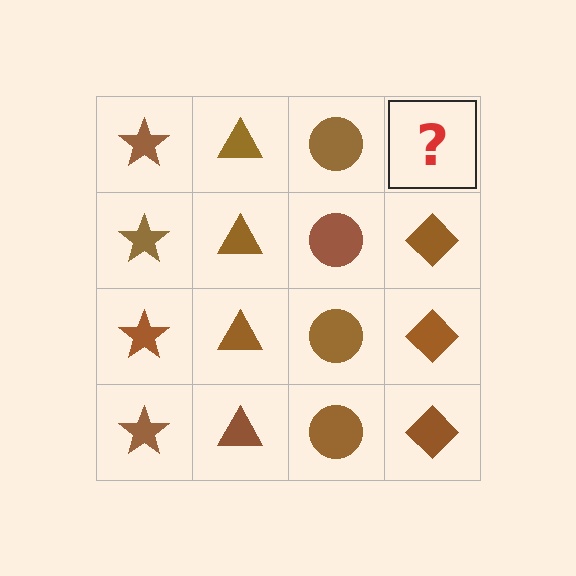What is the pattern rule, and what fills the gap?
The rule is that each column has a consistent shape. The gap should be filled with a brown diamond.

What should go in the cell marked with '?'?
The missing cell should contain a brown diamond.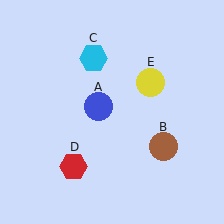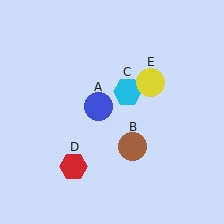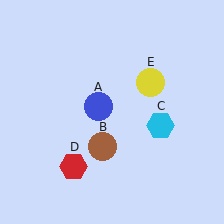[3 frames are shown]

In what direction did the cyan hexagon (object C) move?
The cyan hexagon (object C) moved down and to the right.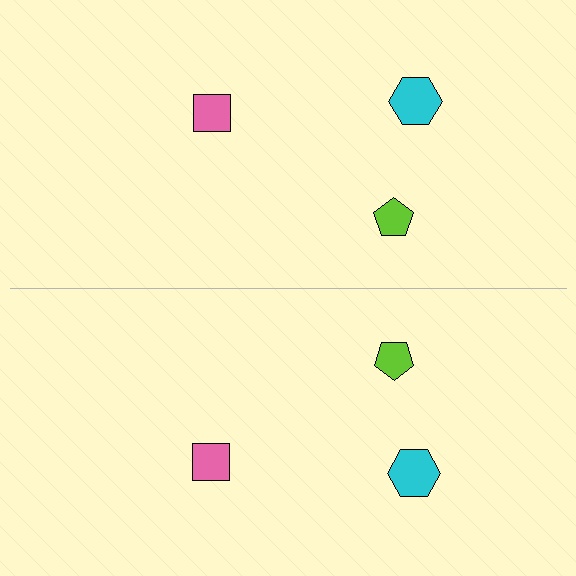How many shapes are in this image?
There are 6 shapes in this image.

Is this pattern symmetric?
Yes, this pattern has bilateral (reflection) symmetry.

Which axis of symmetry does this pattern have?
The pattern has a horizontal axis of symmetry running through the center of the image.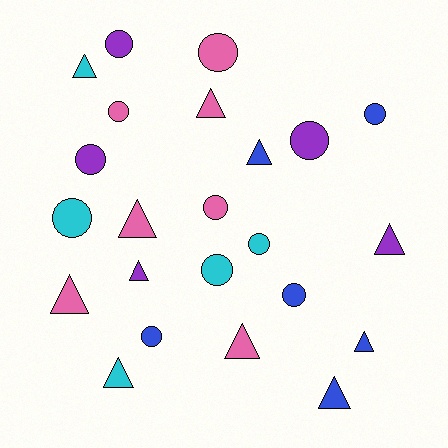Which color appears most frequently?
Pink, with 7 objects.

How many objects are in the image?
There are 23 objects.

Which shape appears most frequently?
Circle, with 12 objects.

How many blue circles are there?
There are 3 blue circles.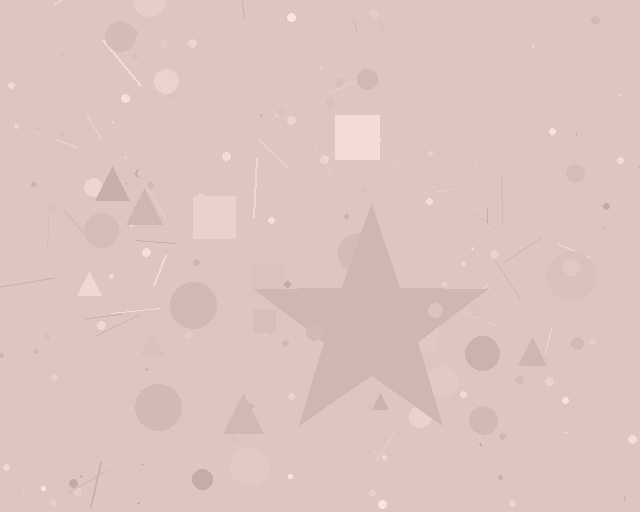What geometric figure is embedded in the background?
A star is embedded in the background.